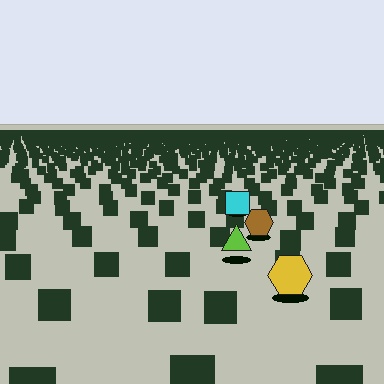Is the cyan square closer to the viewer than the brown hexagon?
No. The brown hexagon is closer — you can tell from the texture gradient: the ground texture is coarser near it.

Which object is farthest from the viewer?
The cyan square is farthest from the viewer. It appears smaller and the ground texture around it is denser.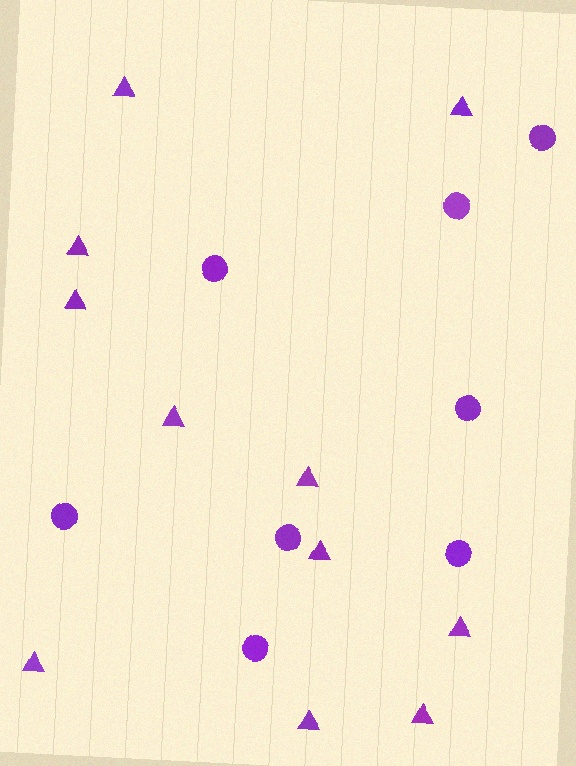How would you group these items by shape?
There are 2 groups: one group of circles (8) and one group of triangles (11).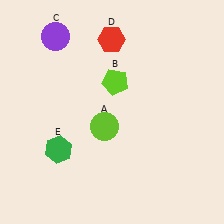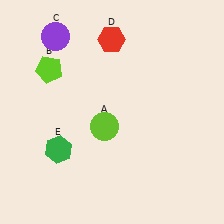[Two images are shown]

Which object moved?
The lime pentagon (B) moved left.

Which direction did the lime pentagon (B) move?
The lime pentagon (B) moved left.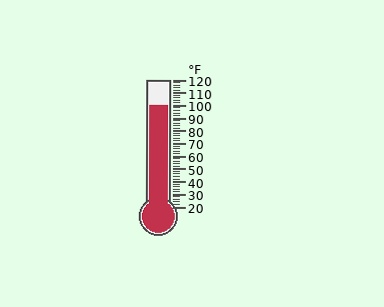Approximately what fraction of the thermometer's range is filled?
The thermometer is filled to approximately 80% of its range.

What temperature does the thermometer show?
The thermometer shows approximately 100°F.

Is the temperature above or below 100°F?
The temperature is at 100°F.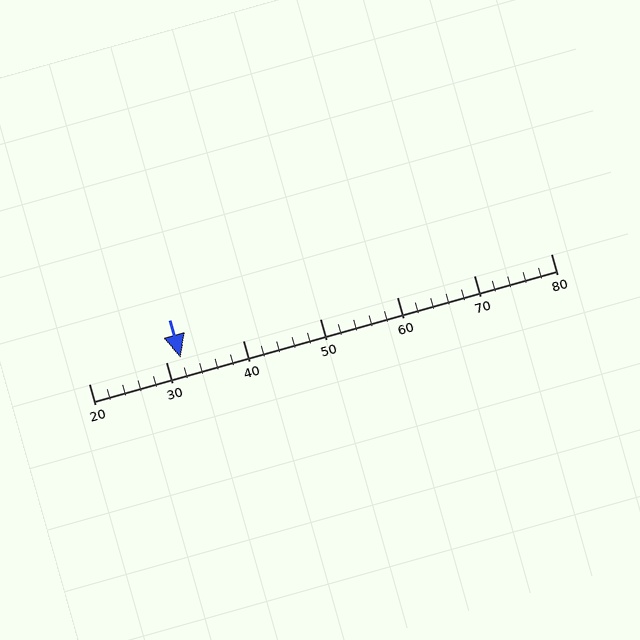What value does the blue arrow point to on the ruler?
The blue arrow points to approximately 32.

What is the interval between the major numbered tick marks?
The major tick marks are spaced 10 units apart.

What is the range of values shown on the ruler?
The ruler shows values from 20 to 80.